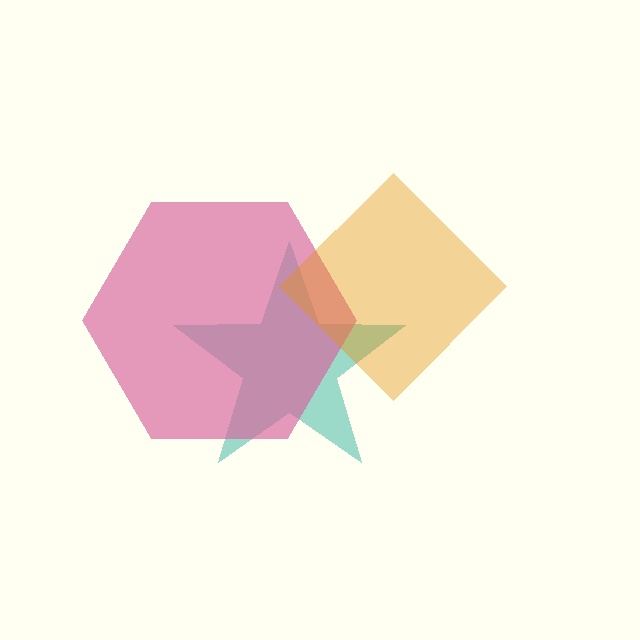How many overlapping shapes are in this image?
There are 3 overlapping shapes in the image.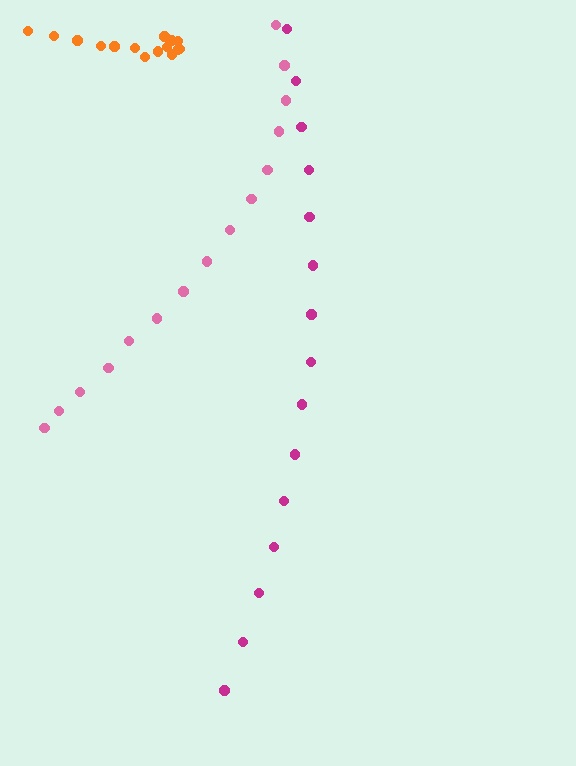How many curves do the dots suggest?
There are 3 distinct paths.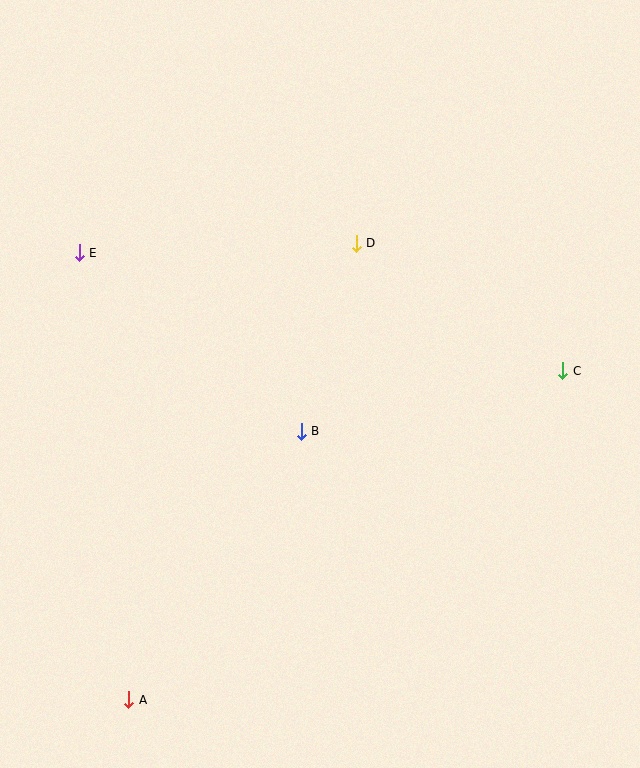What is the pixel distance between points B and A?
The distance between B and A is 319 pixels.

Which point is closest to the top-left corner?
Point E is closest to the top-left corner.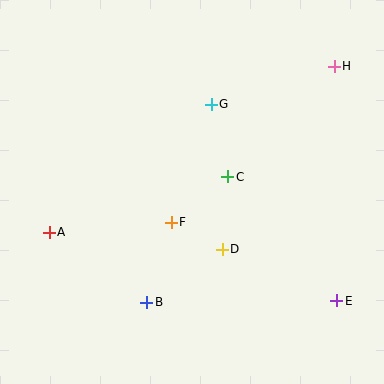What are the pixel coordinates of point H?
Point H is at (334, 66).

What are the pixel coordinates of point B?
Point B is at (147, 302).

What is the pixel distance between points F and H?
The distance between F and H is 226 pixels.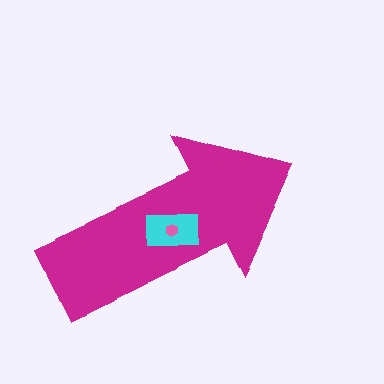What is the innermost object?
The pink hexagon.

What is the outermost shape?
The magenta arrow.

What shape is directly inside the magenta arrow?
The cyan rectangle.